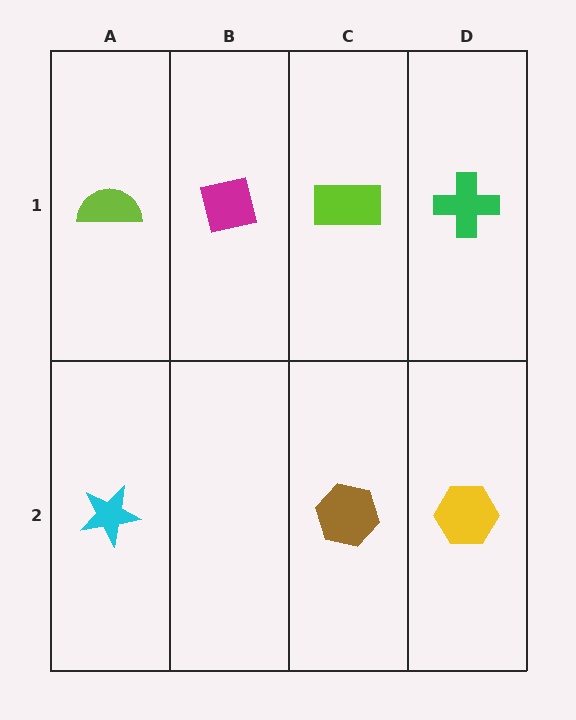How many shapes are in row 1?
4 shapes.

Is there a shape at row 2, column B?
No, that cell is empty.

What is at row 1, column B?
A magenta square.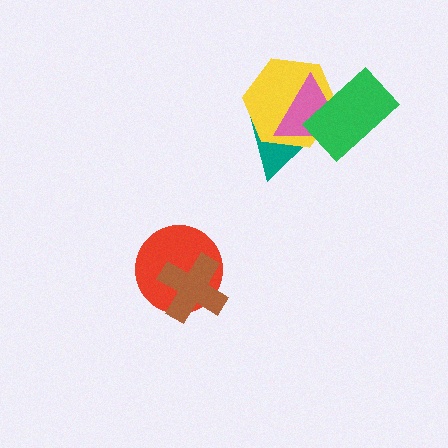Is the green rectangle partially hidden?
No, no other shape covers it.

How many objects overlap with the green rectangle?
2 objects overlap with the green rectangle.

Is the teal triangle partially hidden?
Yes, it is partially covered by another shape.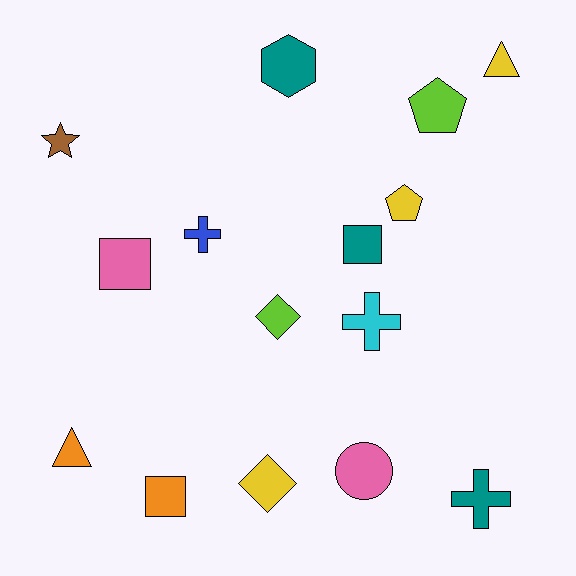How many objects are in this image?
There are 15 objects.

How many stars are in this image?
There is 1 star.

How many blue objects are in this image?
There is 1 blue object.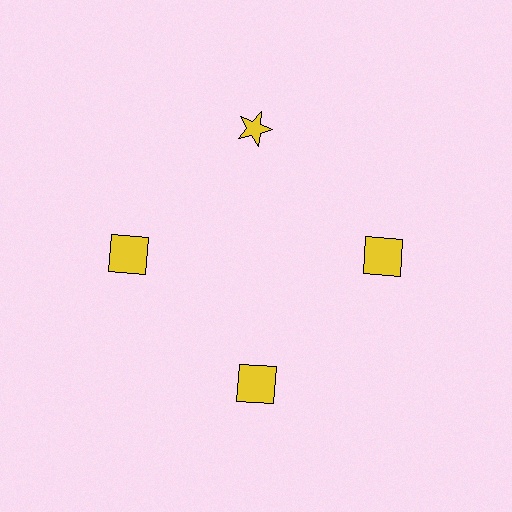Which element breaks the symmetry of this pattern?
The yellow star at roughly the 12 o'clock position breaks the symmetry. All other shapes are yellow squares.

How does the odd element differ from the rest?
It has a different shape: star instead of square.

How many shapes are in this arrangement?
There are 4 shapes arranged in a ring pattern.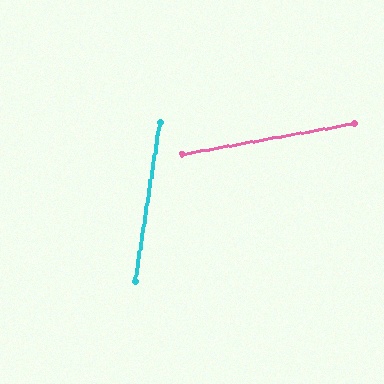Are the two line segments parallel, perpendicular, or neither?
Neither parallel nor perpendicular — they differ by about 71°.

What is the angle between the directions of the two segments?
Approximately 71 degrees.